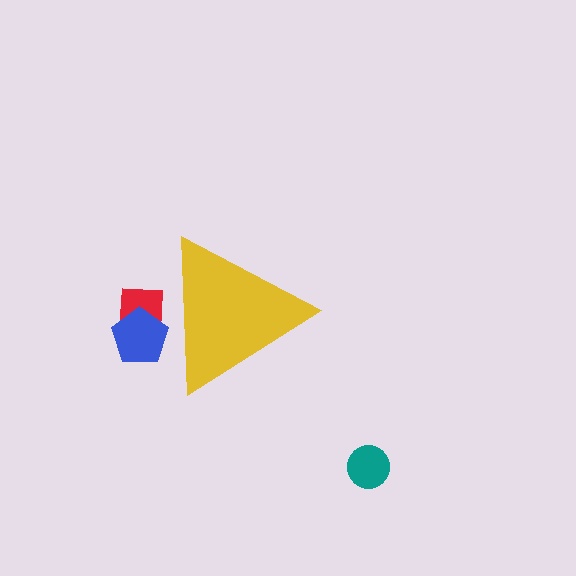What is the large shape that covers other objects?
A yellow triangle.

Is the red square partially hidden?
Yes, the red square is partially hidden behind the yellow triangle.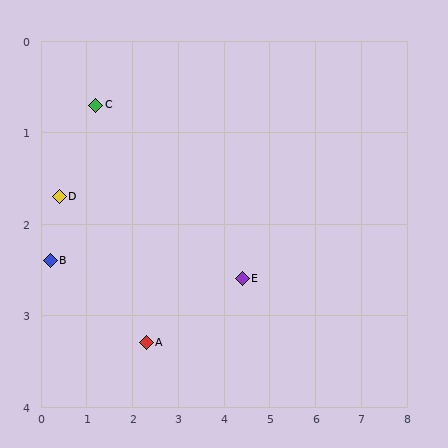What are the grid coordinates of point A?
Point A is at approximately (2.3, 3.3).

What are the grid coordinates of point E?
Point E is at approximately (4.4, 2.6).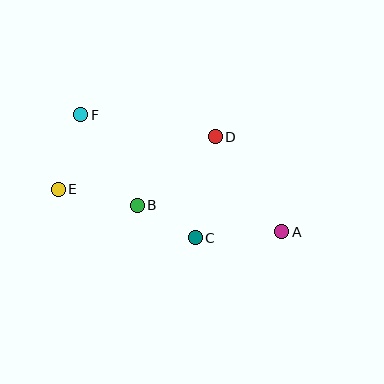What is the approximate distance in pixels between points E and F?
The distance between E and F is approximately 78 pixels.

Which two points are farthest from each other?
Points A and F are farthest from each other.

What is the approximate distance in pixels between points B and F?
The distance between B and F is approximately 107 pixels.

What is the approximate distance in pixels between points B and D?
The distance between B and D is approximately 104 pixels.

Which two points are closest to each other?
Points B and C are closest to each other.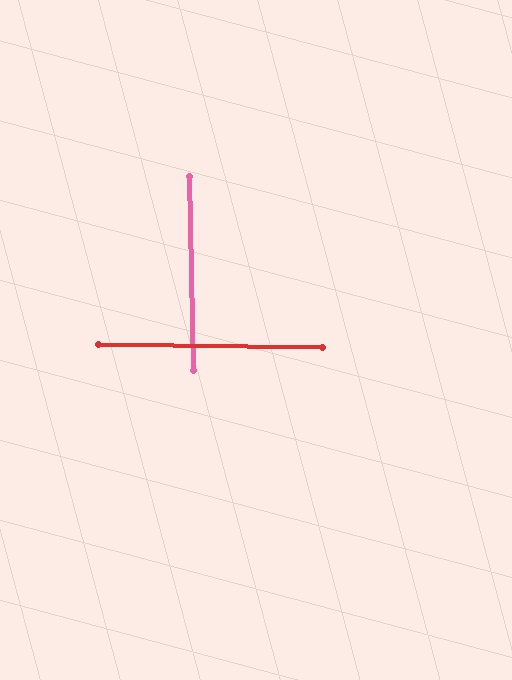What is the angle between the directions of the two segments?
Approximately 88 degrees.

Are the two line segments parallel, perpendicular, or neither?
Perpendicular — they meet at approximately 88°.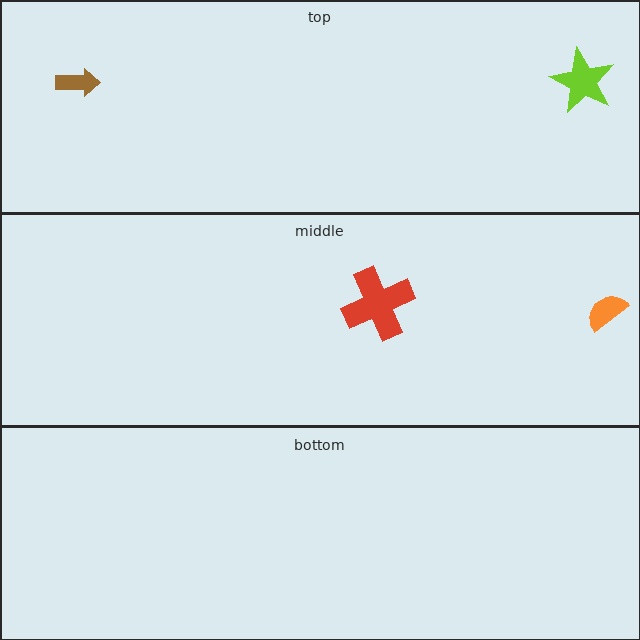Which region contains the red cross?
The middle region.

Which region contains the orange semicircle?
The middle region.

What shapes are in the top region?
The lime star, the brown arrow.